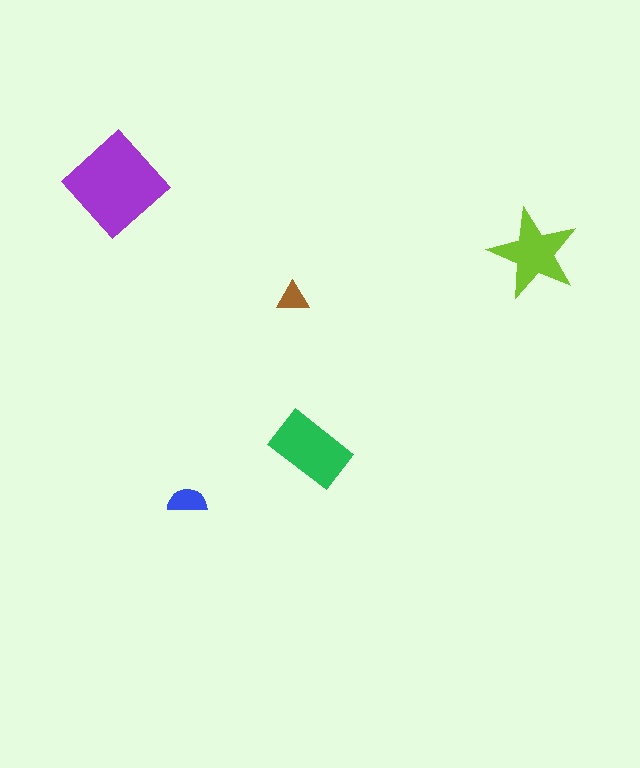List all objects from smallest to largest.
The brown triangle, the blue semicircle, the lime star, the green rectangle, the purple diamond.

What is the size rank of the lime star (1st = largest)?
3rd.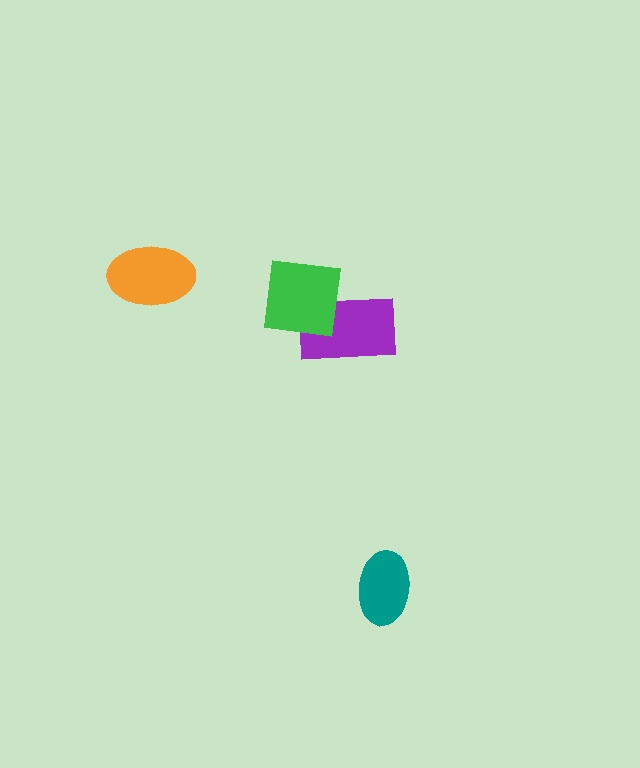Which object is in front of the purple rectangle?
The green square is in front of the purple rectangle.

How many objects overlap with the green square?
1 object overlaps with the green square.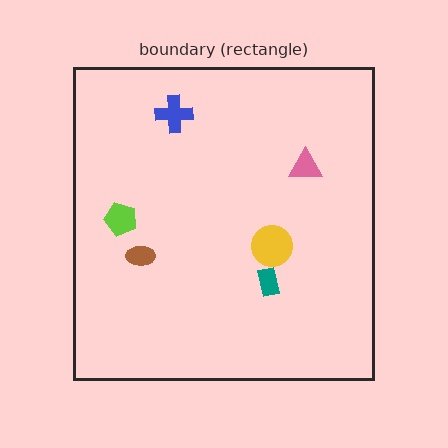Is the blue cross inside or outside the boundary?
Inside.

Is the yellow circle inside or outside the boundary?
Inside.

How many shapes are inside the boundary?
6 inside, 0 outside.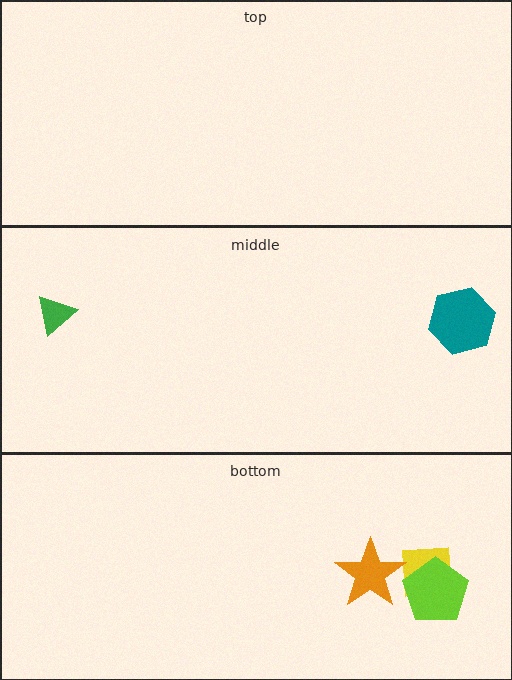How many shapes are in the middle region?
2.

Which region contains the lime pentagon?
The bottom region.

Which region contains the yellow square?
The bottom region.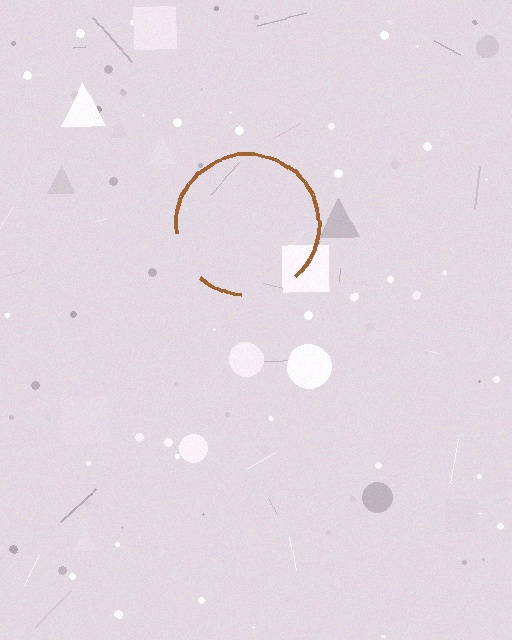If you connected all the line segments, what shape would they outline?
They would outline a circle.